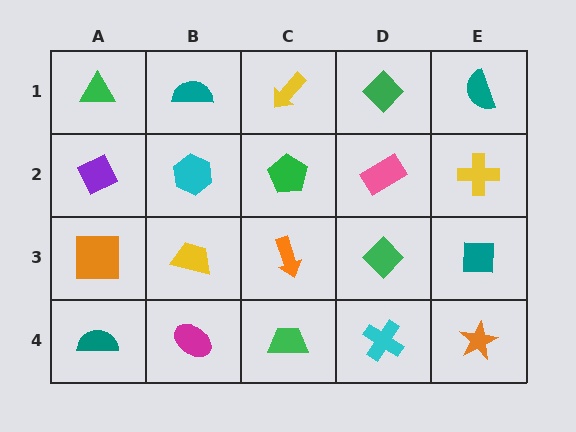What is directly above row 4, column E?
A teal square.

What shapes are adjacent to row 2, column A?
A green triangle (row 1, column A), an orange square (row 3, column A), a cyan hexagon (row 2, column B).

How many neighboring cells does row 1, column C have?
3.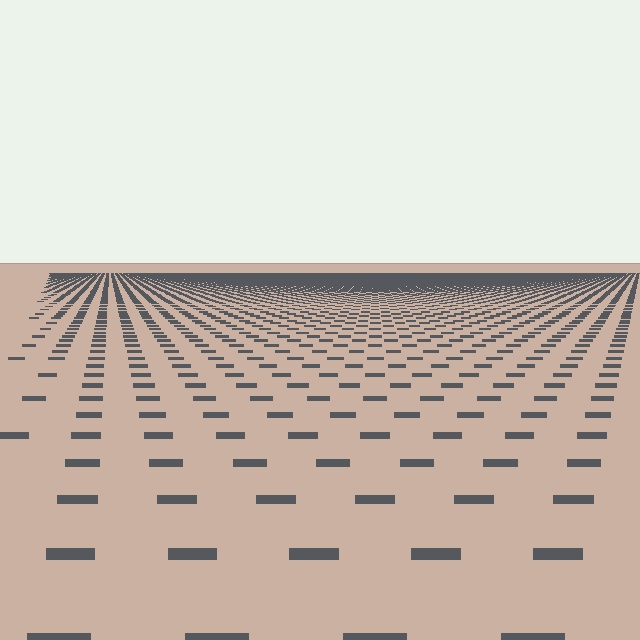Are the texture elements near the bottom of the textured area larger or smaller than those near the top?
Larger. Near the bottom, elements are closer to the viewer and appear at a bigger on-screen size.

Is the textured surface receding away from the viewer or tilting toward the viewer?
The surface is receding away from the viewer. Texture elements get smaller and denser toward the top.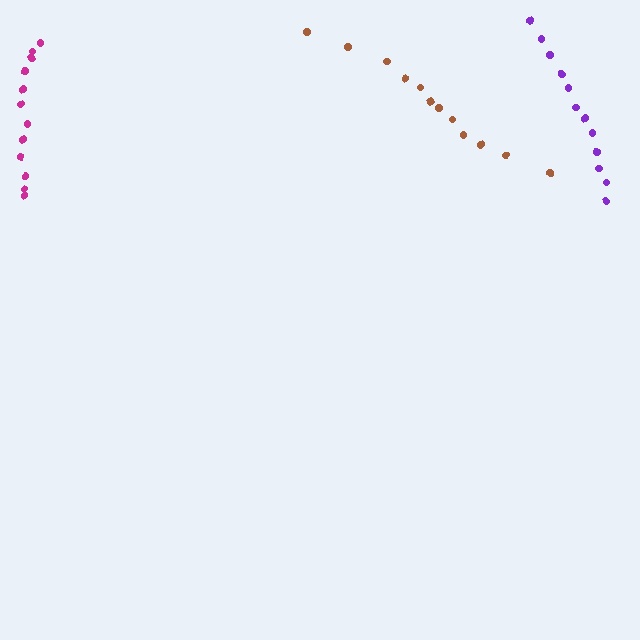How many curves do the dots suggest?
There are 3 distinct paths.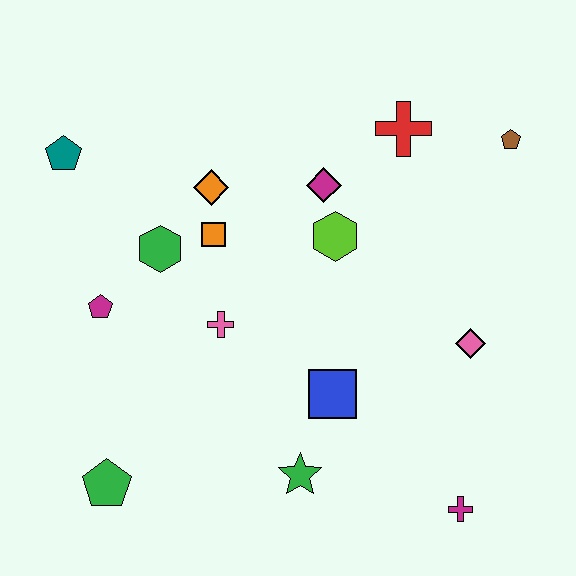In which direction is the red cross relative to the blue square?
The red cross is above the blue square.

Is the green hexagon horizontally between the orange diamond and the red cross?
No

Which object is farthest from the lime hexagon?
The green pentagon is farthest from the lime hexagon.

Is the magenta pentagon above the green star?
Yes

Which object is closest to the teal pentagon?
The green hexagon is closest to the teal pentagon.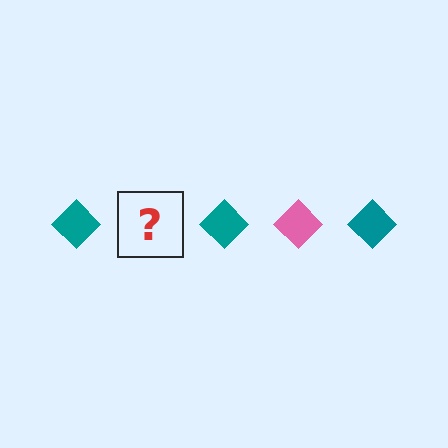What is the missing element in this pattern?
The missing element is a pink diamond.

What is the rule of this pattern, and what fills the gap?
The rule is that the pattern cycles through teal, pink diamonds. The gap should be filled with a pink diamond.